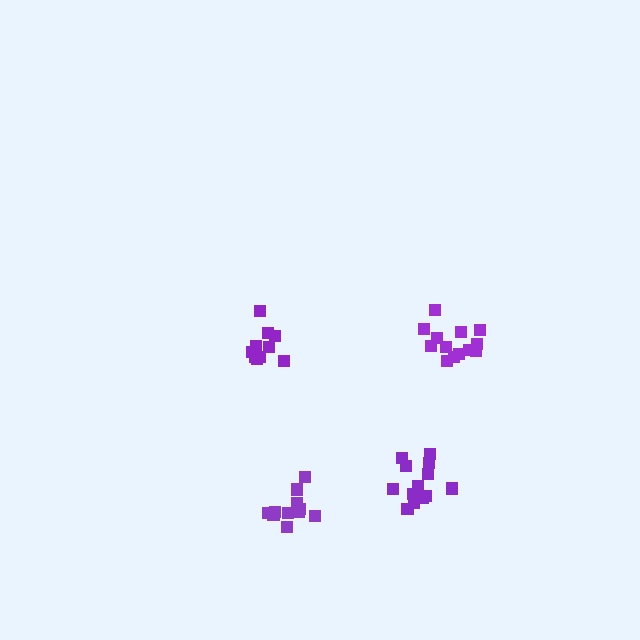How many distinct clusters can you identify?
There are 4 distinct clusters.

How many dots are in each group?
Group 1: 13 dots, Group 2: 13 dots, Group 3: 10 dots, Group 4: 14 dots (50 total).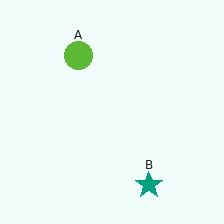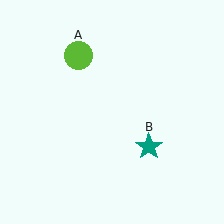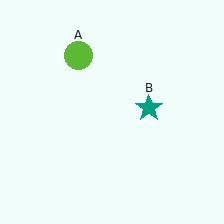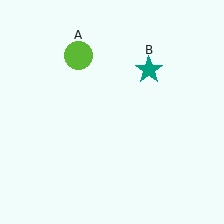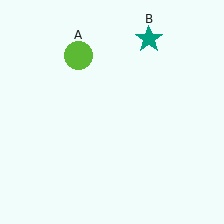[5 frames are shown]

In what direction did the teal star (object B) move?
The teal star (object B) moved up.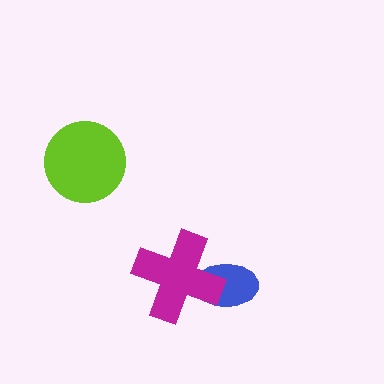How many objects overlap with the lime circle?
0 objects overlap with the lime circle.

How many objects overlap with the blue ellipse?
1 object overlaps with the blue ellipse.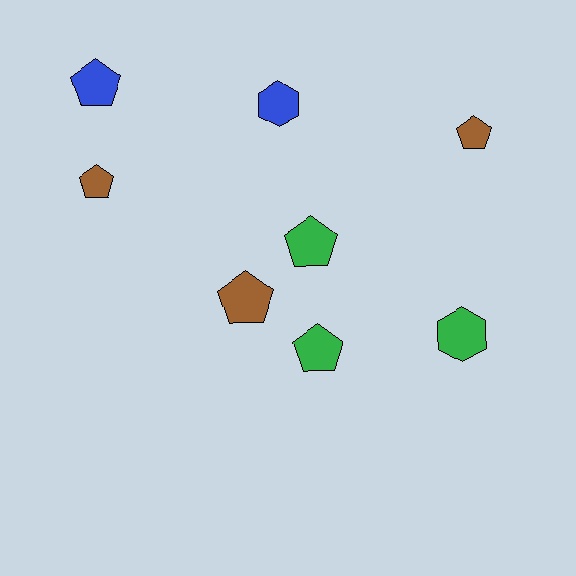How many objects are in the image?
There are 8 objects.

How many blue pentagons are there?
There is 1 blue pentagon.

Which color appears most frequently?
Brown, with 3 objects.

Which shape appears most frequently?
Pentagon, with 6 objects.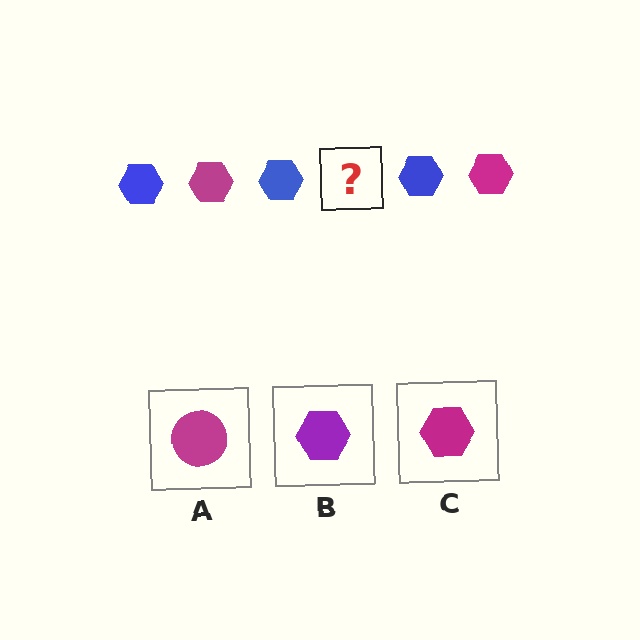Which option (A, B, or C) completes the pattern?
C.